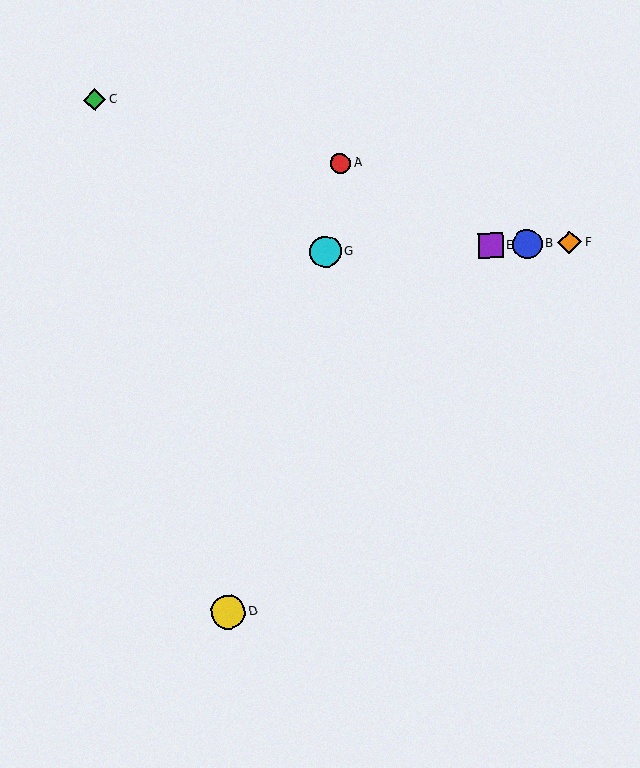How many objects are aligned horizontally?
4 objects (B, E, F, G) are aligned horizontally.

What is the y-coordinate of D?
Object D is at y≈612.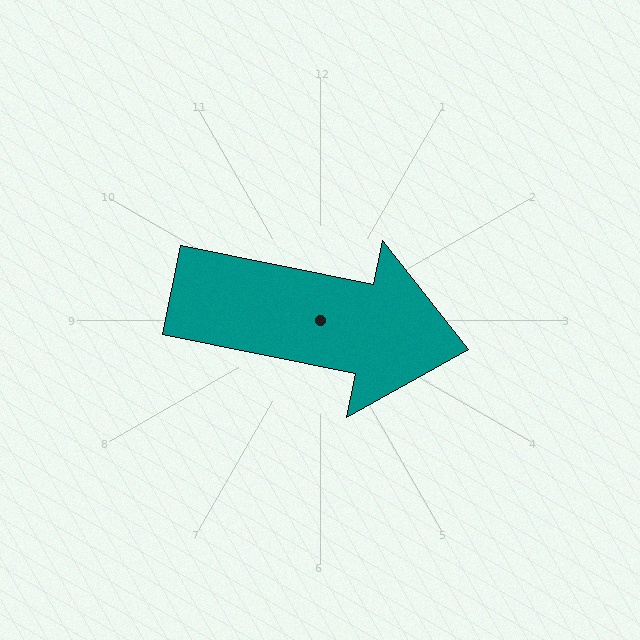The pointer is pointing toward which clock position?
Roughly 3 o'clock.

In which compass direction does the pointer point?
East.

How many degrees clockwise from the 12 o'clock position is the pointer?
Approximately 101 degrees.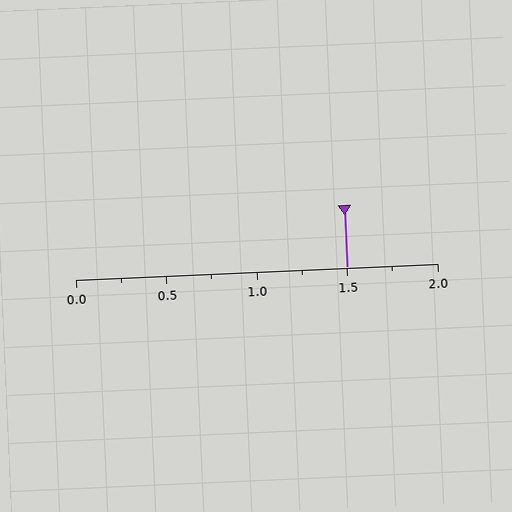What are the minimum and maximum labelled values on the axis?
The axis runs from 0.0 to 2.0.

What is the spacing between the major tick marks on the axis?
The major ticks are spaced 0.5 apart.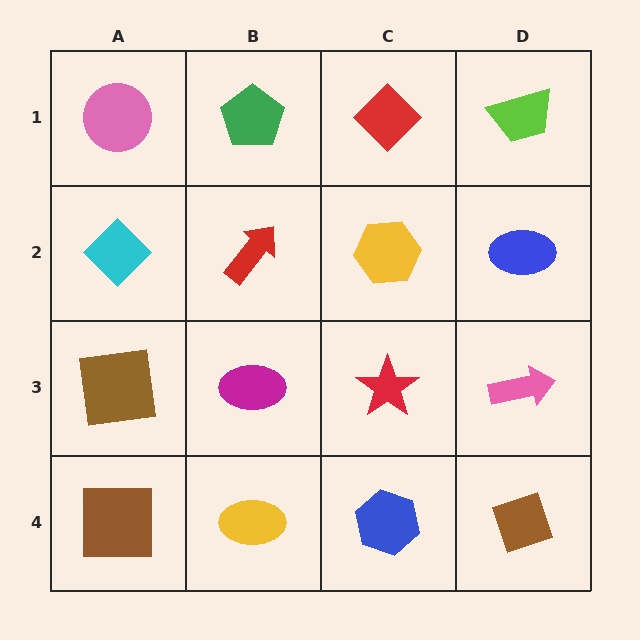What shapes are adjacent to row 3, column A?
A cyan diamond (row 2, column A), a brown square (row 4, column A), a magenta ellipse (row 3, column B).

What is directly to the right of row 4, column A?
A yellow ellipse.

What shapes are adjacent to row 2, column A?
A pink circle (row 1, column A), a brown square (row 3, column A), a red arrow (row 2, column B).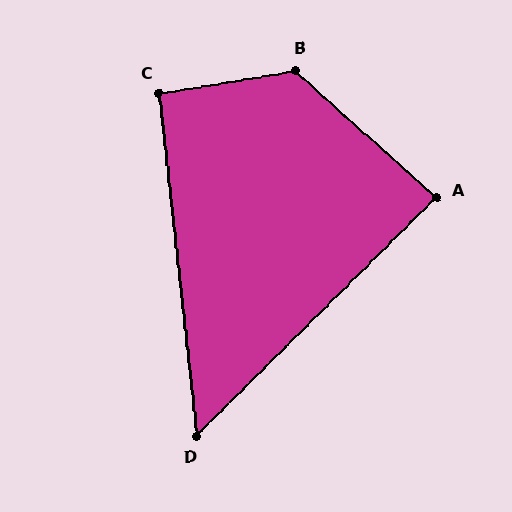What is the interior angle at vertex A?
Approximately 87 degrees (approximately right).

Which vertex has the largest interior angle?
B, at approximately 128 degrees.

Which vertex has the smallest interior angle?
D, at approximately 52 degrees.